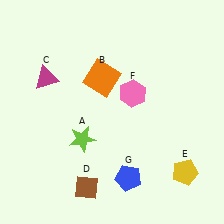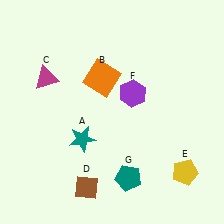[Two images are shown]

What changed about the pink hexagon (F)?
In Image 1, F is pink. In Image 2, it changed to purple.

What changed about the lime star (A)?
In Image 1, A is lime. In Image 2, it changed to teal.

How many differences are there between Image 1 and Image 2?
There are 3 differences between the two images.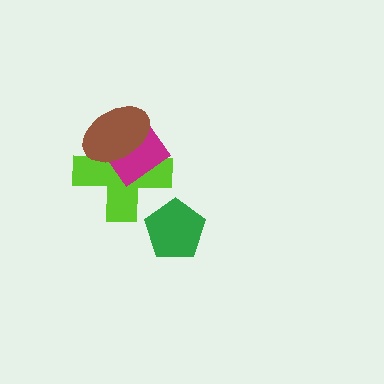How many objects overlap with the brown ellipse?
2 objects overlap with the brown ellipse.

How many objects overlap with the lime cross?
2 objects overlap with the lime cross.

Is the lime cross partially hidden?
Yes, it is partially covered by another shape.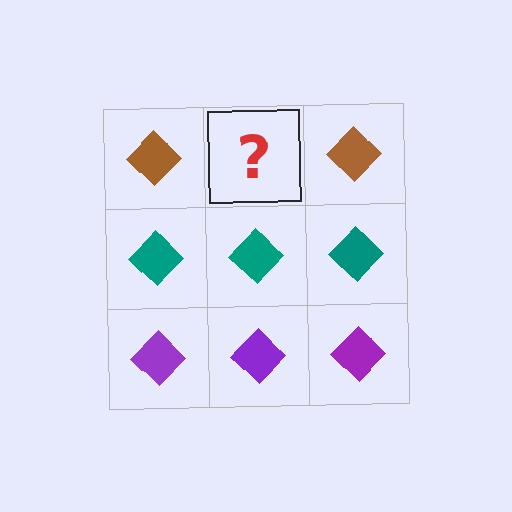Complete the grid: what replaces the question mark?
The question mark should be replaced with a brown diamond.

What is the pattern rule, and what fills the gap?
The rule is that each row has a consistent color. The gap should be filled with a brown diamond.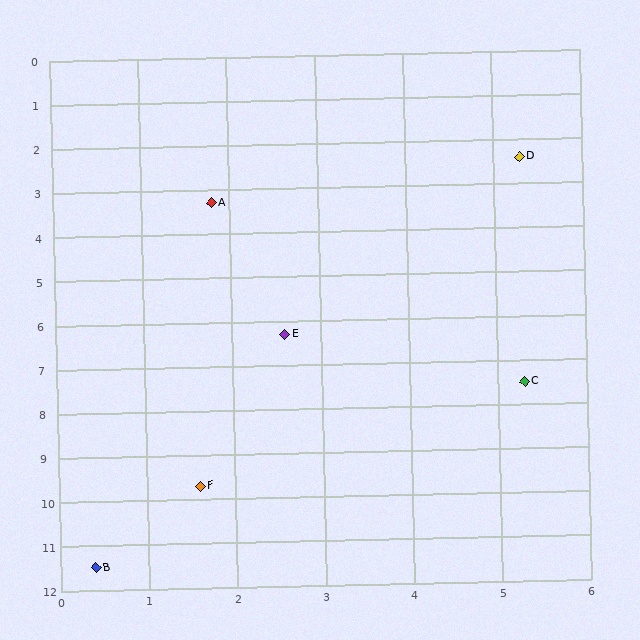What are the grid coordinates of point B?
Point B is at approximately (0.4, 11.5).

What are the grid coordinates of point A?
Point A is at approximately (1.8, 3.3).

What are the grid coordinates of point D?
Point D is at approximately (5.3, 2.4).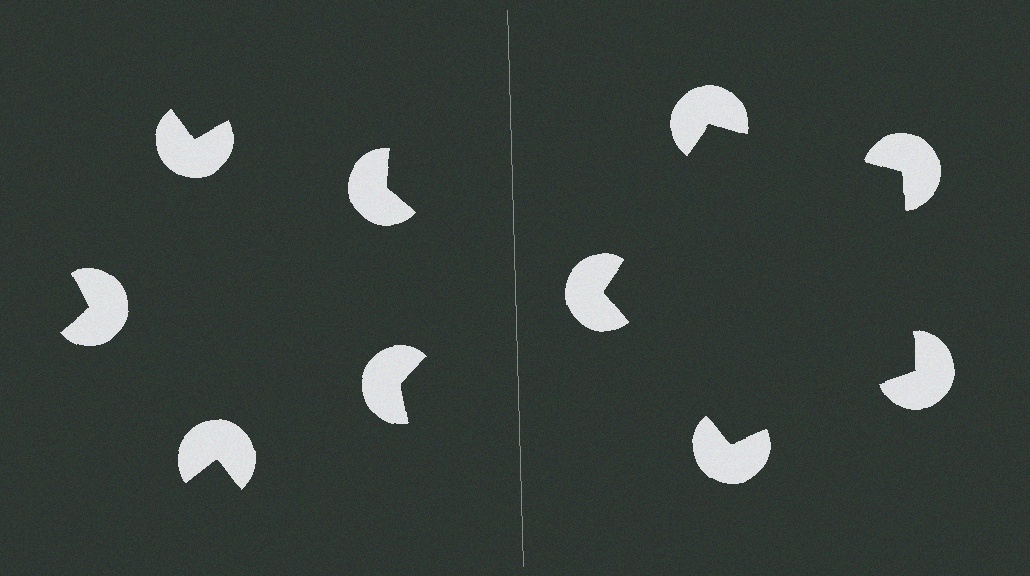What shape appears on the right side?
An illusory pentagon.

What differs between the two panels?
The pac-man discs are positioned identically on both sides; only the wedge orientations differ. On the right they align to a pentagon; on the left they are misaligned.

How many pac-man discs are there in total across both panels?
10 — 5 on each side.